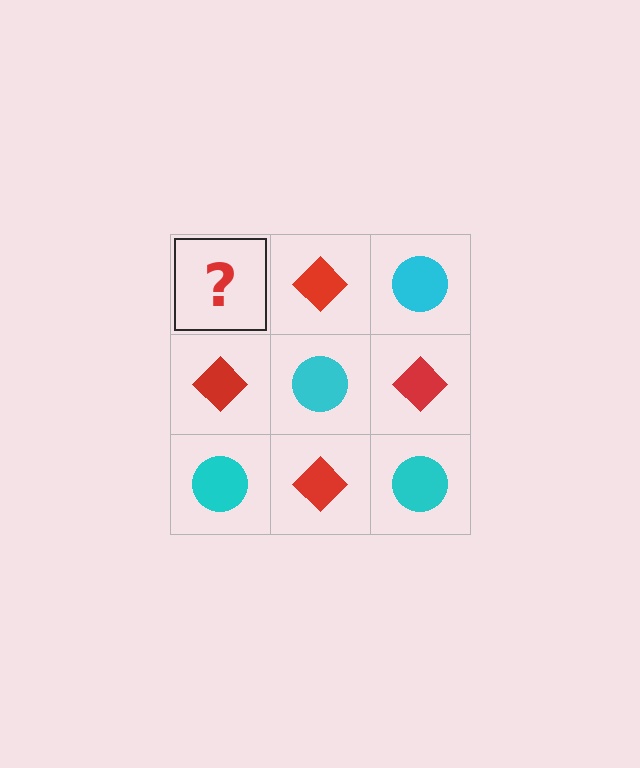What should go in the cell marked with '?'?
The missing cell should contain a cyan circle.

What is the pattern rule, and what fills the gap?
The rule is that it alternates cyan circle and red diamond in a checkerboard pattern. The gap should be filled with a cyan circle.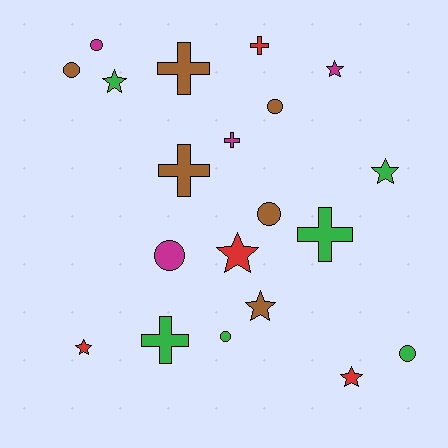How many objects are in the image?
There are 20 objects.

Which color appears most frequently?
Brown, with 6 objects.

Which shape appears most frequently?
Circle, with 7 objects.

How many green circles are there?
There are 2 green circles.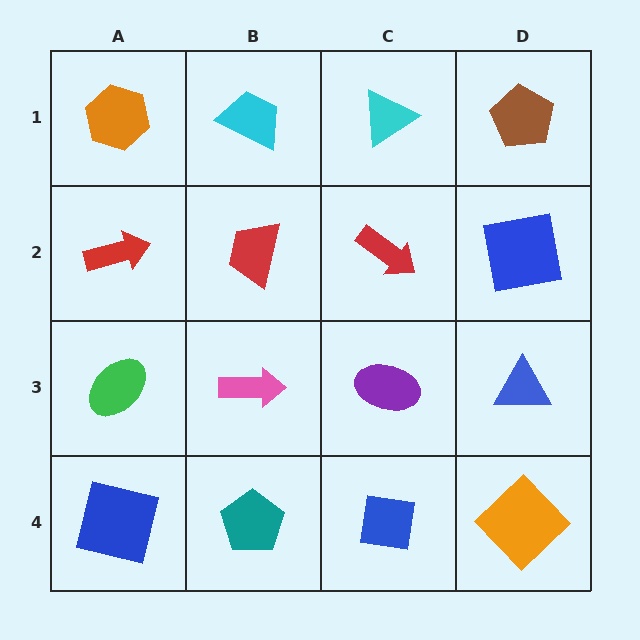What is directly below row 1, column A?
A red arrow.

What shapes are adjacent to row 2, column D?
A brown pentagon (row 1, column D), a blue triangle (row 3, column D), a red arrow (row 2, column C).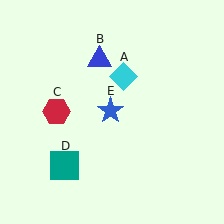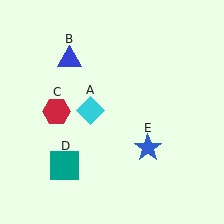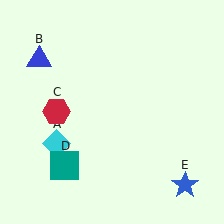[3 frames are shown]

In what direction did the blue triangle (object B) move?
The blue triangle (object B) moved left.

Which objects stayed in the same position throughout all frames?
Red hexagon (object C) and teal square (object D) remained stationary.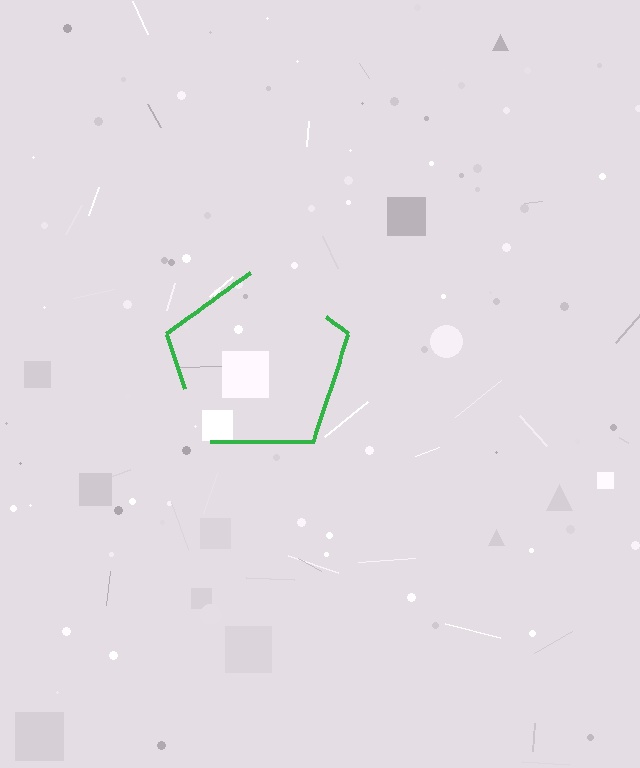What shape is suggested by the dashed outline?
The dashed outline suggests a pentagon.